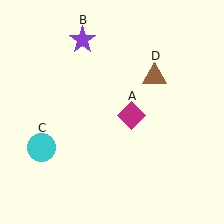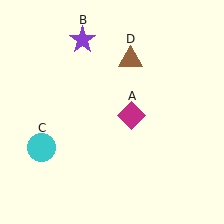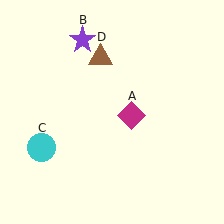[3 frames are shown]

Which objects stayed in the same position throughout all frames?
Magenta diamond (object A) and purple star (object B) and cyan circle (object C) remained stationary.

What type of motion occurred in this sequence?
The brown triangle (object D) rotated counterclockwise around the center of the scene.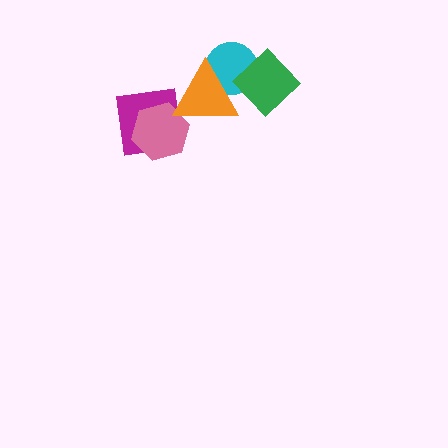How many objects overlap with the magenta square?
2 objects overlap with the magenta square.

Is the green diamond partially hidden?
Yes, it is partially covered by another shape.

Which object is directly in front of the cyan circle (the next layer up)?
The green diamond is directly in front of the cyan circle.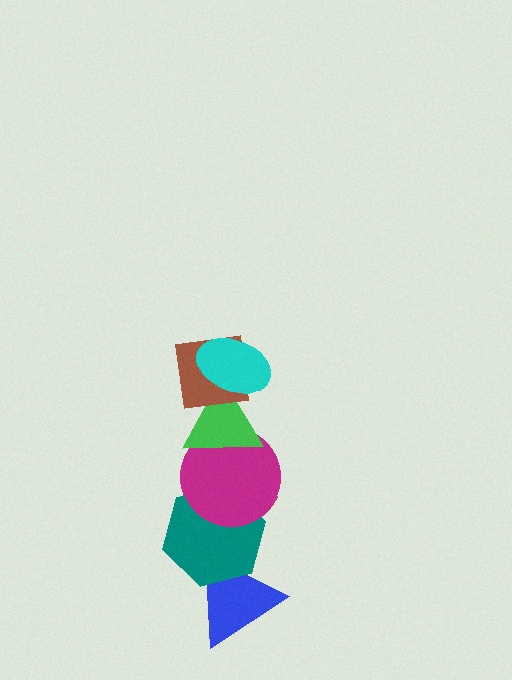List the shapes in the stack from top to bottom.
From top to bottom: the cyan ellipse, the brown square, the green triangle, the magenta circle, the teal hexagon, the blue triangle.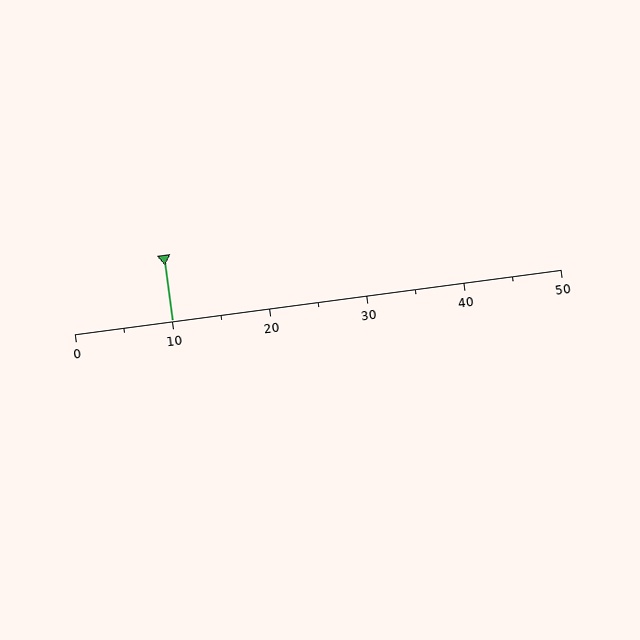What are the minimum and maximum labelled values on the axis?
The axis runs from 0 to 50.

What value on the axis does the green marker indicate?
The marker indicates approximately 10.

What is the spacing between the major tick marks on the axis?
The major ticks are spaced 10 apart.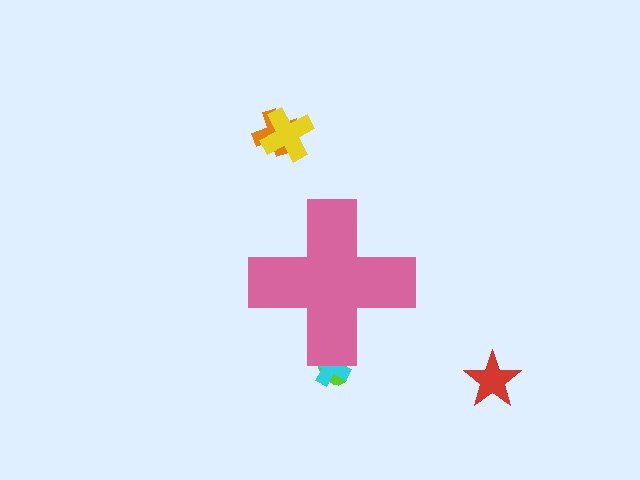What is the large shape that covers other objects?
A pink cross.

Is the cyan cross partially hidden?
Yes, the cyan cross is partially hidden behind the pink cross.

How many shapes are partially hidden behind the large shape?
2 shapes are partially hidden.